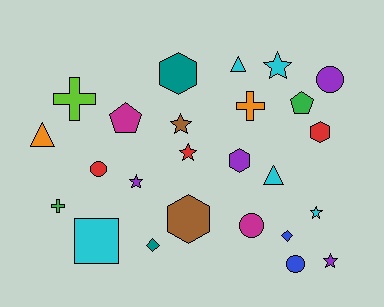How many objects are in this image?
There are 25 objects.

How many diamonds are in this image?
There are 2 diamonds.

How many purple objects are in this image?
There are 4 purple objects.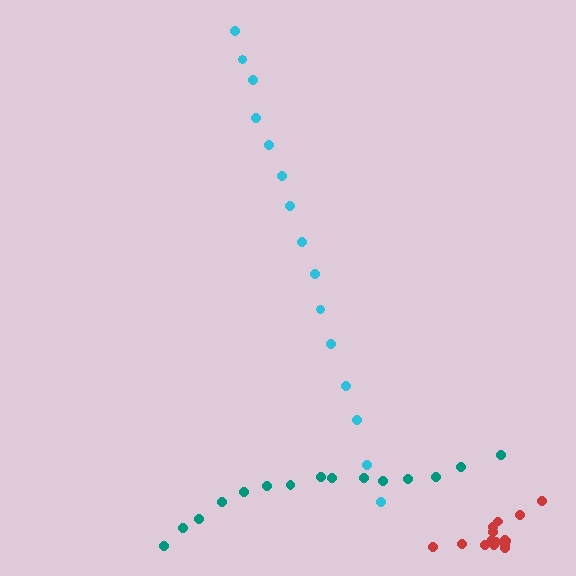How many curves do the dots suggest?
There are 3 distinct paths.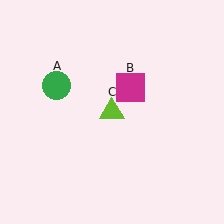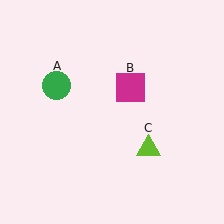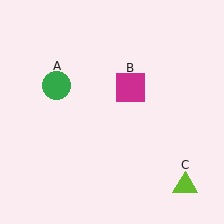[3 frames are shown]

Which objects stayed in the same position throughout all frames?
Green circle (object A) and magenta square (object B) remained stationary.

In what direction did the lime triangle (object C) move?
The lime triangle (object C) moved down and to the right.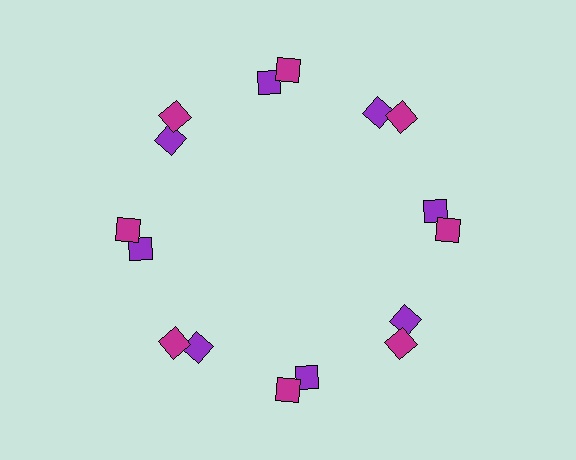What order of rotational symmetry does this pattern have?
This pattern has 8-fold rotational symmetry.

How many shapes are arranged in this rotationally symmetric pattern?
There are 16 shapes, arranged in 8 groups of 2.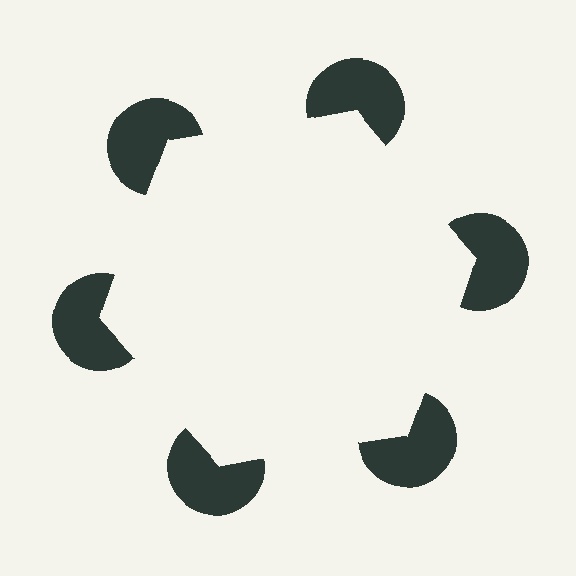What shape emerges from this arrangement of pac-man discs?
An illusory hexagon — its edges are inferred from the aligned wedge cuts in the pac-man discs, not physically drawn.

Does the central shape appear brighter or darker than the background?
It typically appears slightly brighter than the background, even though no actual brightness change is drawn.